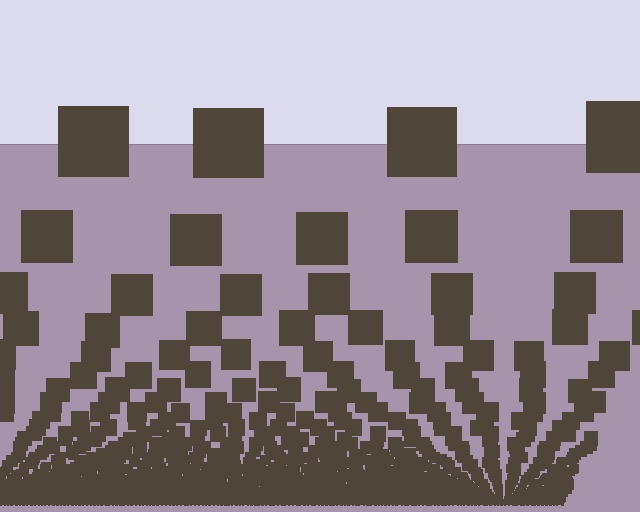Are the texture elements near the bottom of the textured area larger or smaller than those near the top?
Smaller. The gradient is inverted — elements near the bottom are smaller and denser.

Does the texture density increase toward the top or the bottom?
Density increases toward the bottom.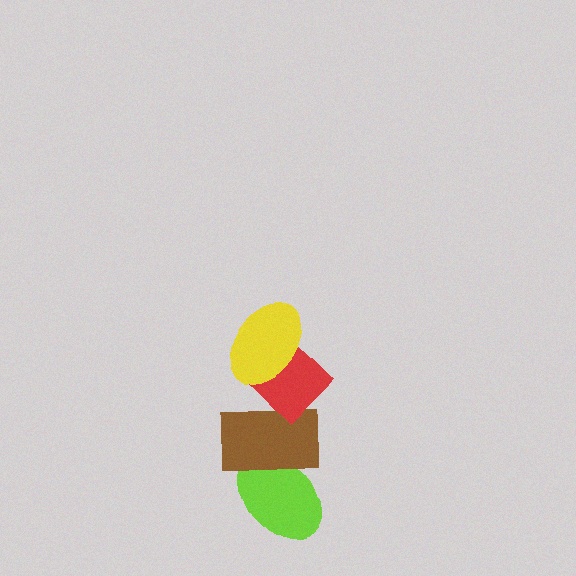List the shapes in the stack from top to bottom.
From top to bottom: the yellow ellipse, the red diamond, the brown rectangle, the lime ellipse.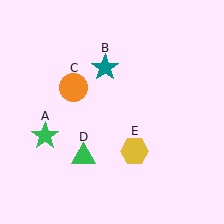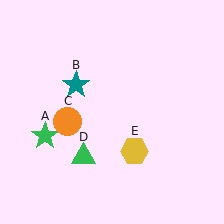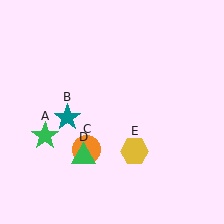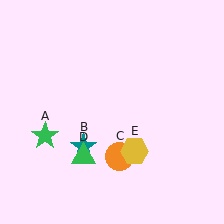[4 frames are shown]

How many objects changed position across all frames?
2 objects changed position: teal star (object B), orange circle (object C).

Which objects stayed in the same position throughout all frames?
Green star (object A) and green triangle (object D) and yellow hexagon (object E) remained stationary.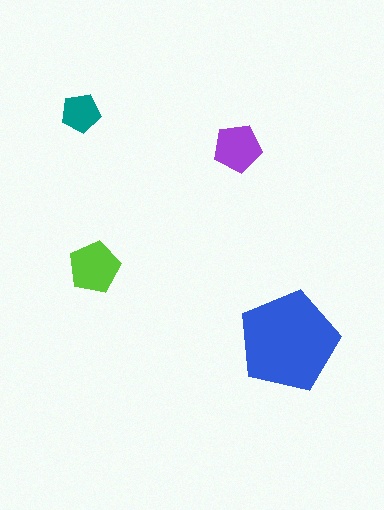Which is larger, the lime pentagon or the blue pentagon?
The blue one.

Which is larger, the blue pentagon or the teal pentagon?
The blue one.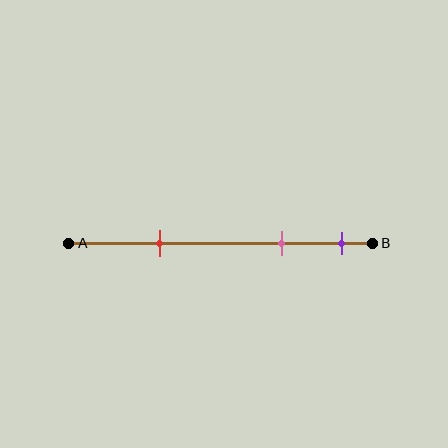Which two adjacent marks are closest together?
The pink and purple marks are the closest adjacent pair.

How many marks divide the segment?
There are 3 marks dividing the segment.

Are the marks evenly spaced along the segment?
No, the marks are not evenly spaced.